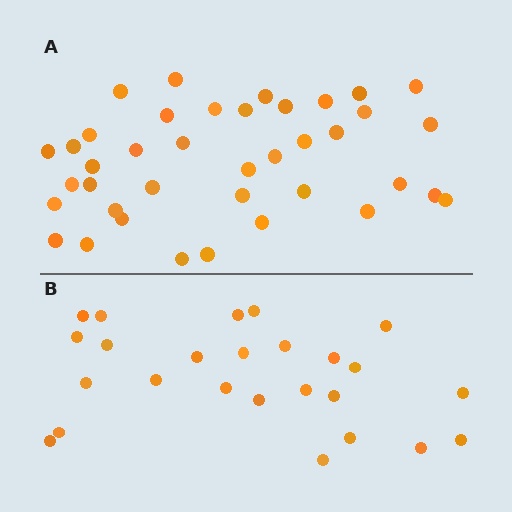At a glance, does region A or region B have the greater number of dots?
Region A (the top region) has more dots.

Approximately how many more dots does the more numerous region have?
Region A has approximately 15 more dots than region B.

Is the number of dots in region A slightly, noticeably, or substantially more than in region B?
Region A has substantially more. The ratio is roughly 1.6 to 1.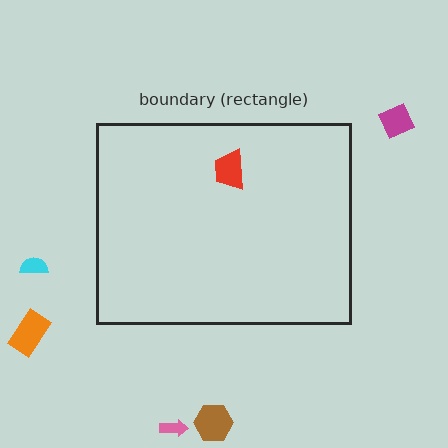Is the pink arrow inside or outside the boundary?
Outside.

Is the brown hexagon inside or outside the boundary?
Outside.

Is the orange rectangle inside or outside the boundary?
Outside.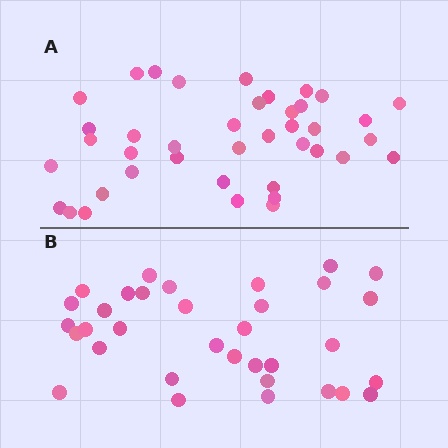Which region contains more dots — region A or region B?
Region A (the top region) has more dots.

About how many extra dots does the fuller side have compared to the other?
Region A has about 6 more dots than region B.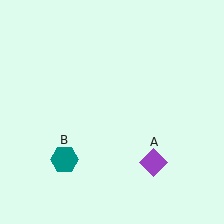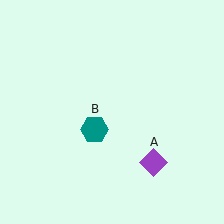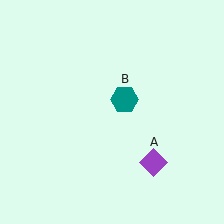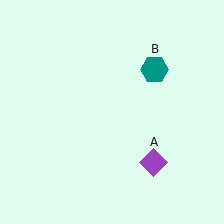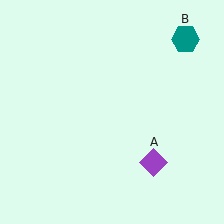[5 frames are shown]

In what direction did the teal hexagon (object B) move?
The teal hexagon (object B) moved up and to the right.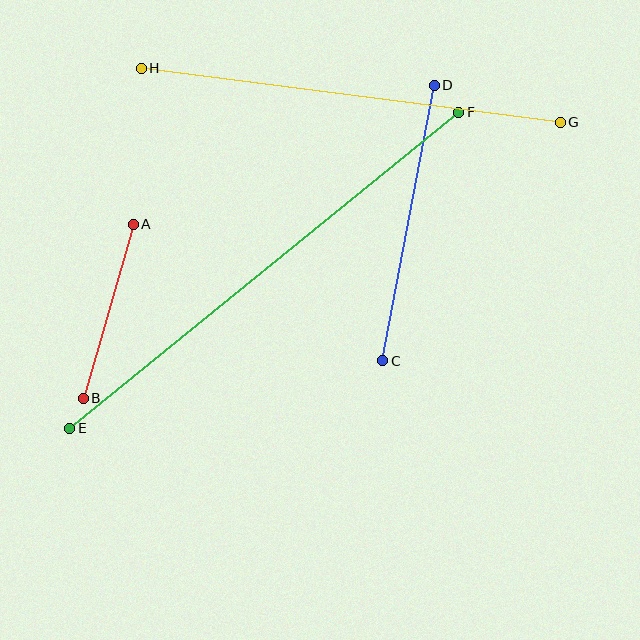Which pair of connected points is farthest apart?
Points E and F are farthest apart.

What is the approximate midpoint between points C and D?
The midpoint is at approximately (409, 223) pixels.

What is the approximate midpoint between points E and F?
The midpoint is at approximately (264, 270) pixels.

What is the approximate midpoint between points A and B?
The midpoint is at approximately (108, 311) pixels.